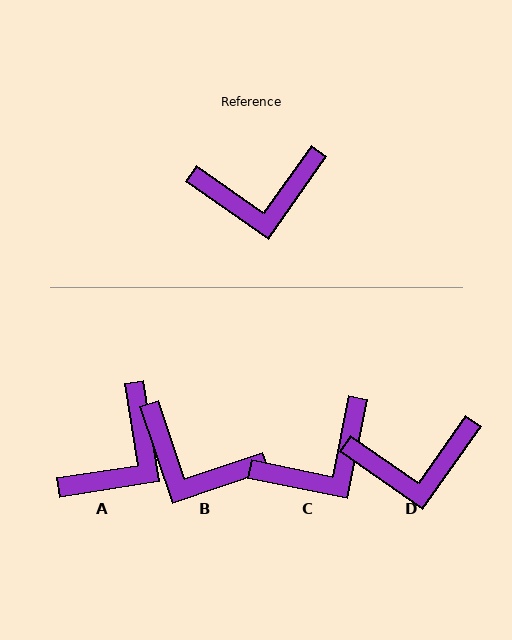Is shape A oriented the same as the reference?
No, it is off by about 44 degrees.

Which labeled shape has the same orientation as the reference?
D.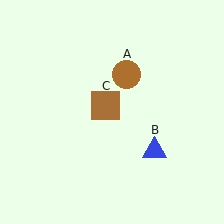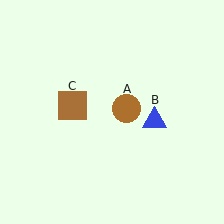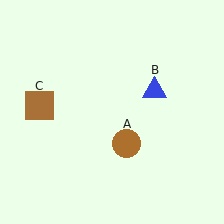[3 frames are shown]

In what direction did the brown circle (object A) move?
The brown circle (object A) moved down.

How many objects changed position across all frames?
3 objects changed position: brown circle (object A), blue triangle (object B), brown square (object C).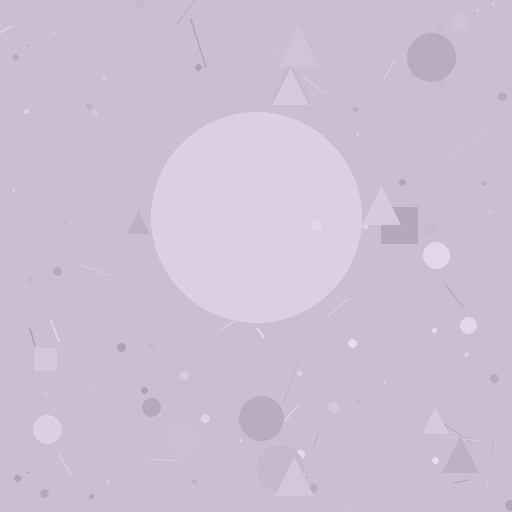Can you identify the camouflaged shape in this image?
The camouflaged shape is a circle.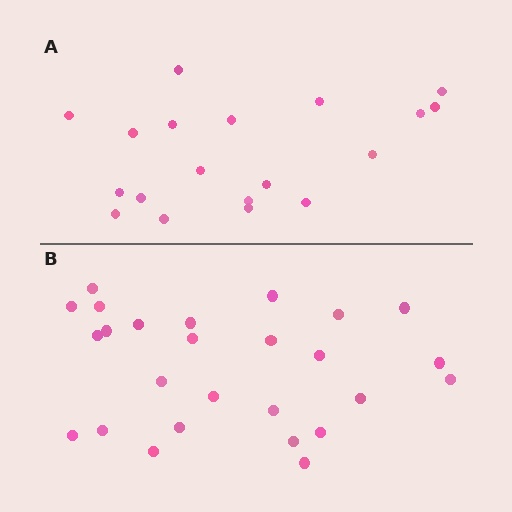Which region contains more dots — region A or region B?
Region B (the bottom region) has more dots.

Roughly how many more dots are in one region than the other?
Region B has roughly 8 or so more dots than region A.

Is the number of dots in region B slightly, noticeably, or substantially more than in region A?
Region B has noticeably more, but not dramatically so. The ratio is roughly 1.4 to 1.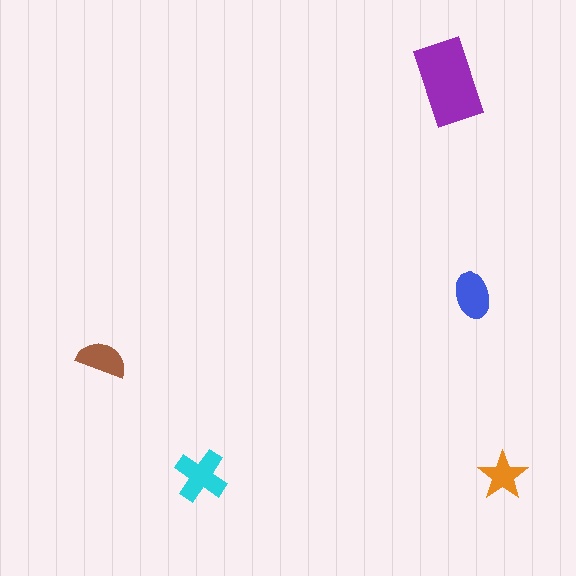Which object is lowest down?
The orange star is bottommost.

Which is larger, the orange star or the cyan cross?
The cyan cross.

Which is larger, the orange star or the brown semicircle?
The brown semicircle.